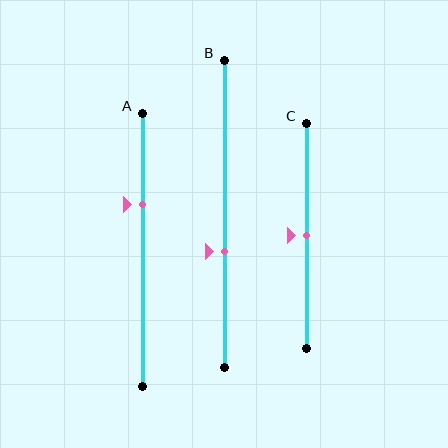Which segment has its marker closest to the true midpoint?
Segment C has its marker closest to the true midpoint.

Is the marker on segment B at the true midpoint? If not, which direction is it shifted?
No, the marker on segment B is shifted downward by about 12% of the segment length.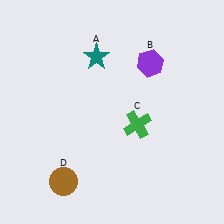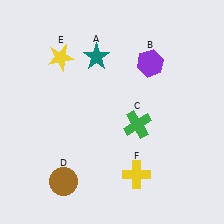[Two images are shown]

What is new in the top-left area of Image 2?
A yellow star (E) was added in the top-left area of Image 2.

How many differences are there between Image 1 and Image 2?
There are 2 differences between the two images.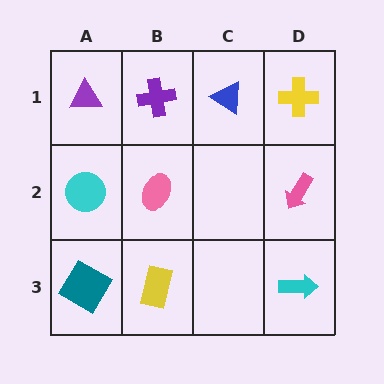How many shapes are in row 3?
3 shapes.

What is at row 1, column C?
A blue triangle.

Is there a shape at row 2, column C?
No, that cell is empty.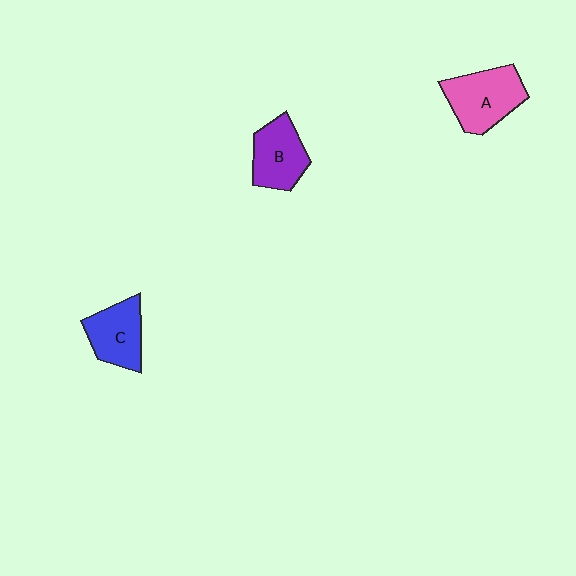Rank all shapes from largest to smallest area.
From largest to smallest: A (pink), B (purple), C (blue).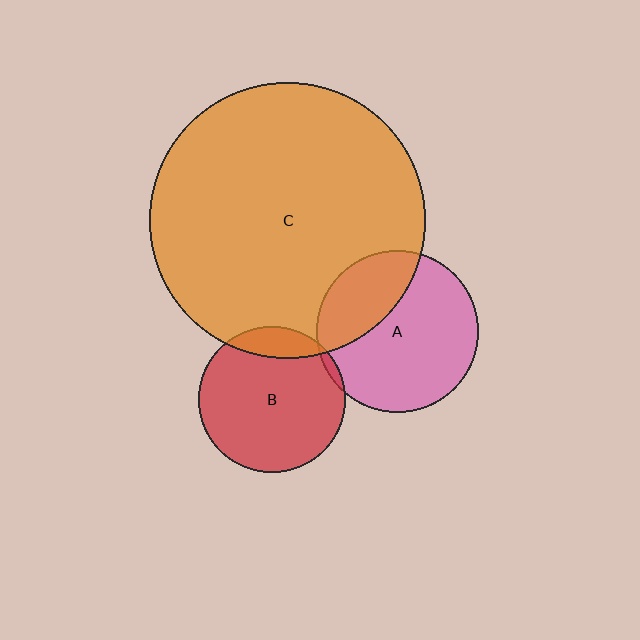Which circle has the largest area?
Circle C (orange).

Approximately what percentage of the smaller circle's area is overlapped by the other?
Approximately 15%.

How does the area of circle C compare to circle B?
Approximately 3.5 times.